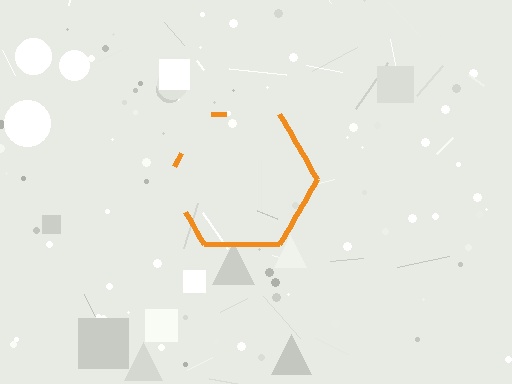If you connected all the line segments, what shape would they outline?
They would outline a hexagon.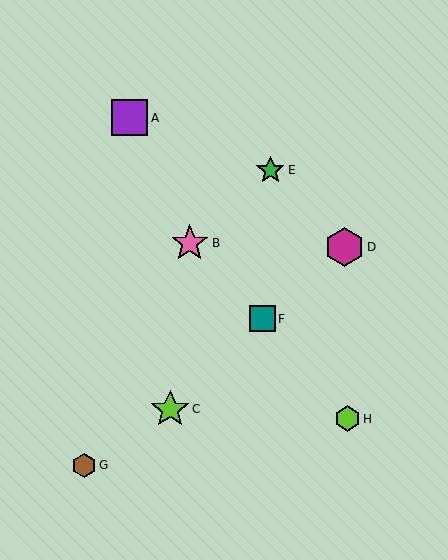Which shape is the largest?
The magenta hexagon (labeled D) is the largest.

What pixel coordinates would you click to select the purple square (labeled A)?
Click at (130, 118) to select the purple square A.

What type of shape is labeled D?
Shape D is a magenta hexagon.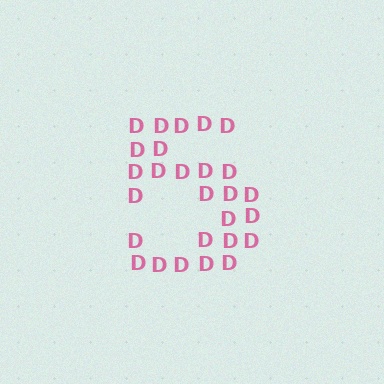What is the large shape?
The large shape is the digit 5.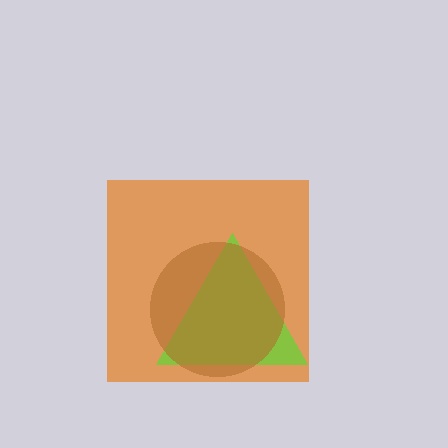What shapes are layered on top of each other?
The layered shapes are: an orange square, a lime triangle, a brown circle.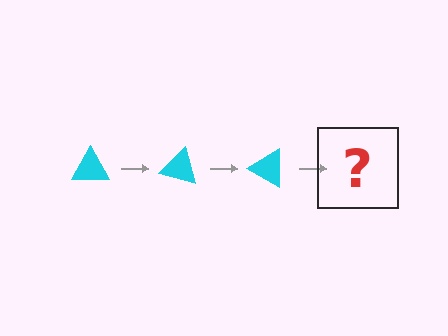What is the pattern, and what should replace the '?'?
The pattern is that the triangle rotates 15 degrees each step. The '?' should be a cyan triangle rotated 45 degrees.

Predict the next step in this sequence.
The next step is a cyan triangle rotated 45 degrees.